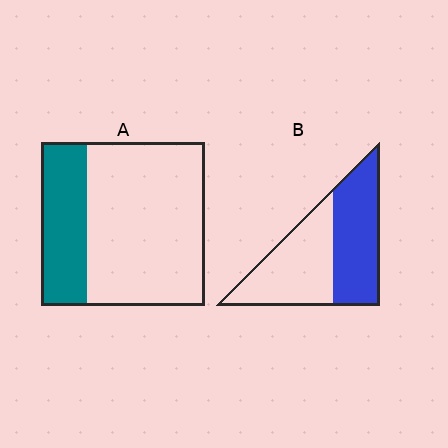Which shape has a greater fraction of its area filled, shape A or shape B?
Shape B.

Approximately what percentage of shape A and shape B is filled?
A is approximately 30% and B is approximately 50%.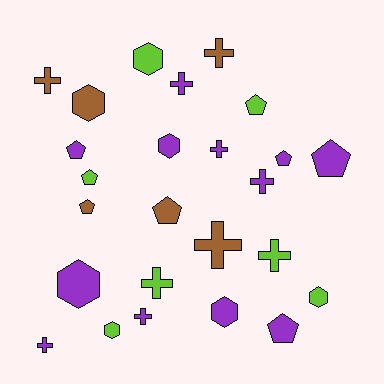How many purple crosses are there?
There are 5 purple crosses.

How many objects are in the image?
There are 25 objects.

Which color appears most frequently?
Purple, with 12 objects.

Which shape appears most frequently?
Cross, with 10 objects.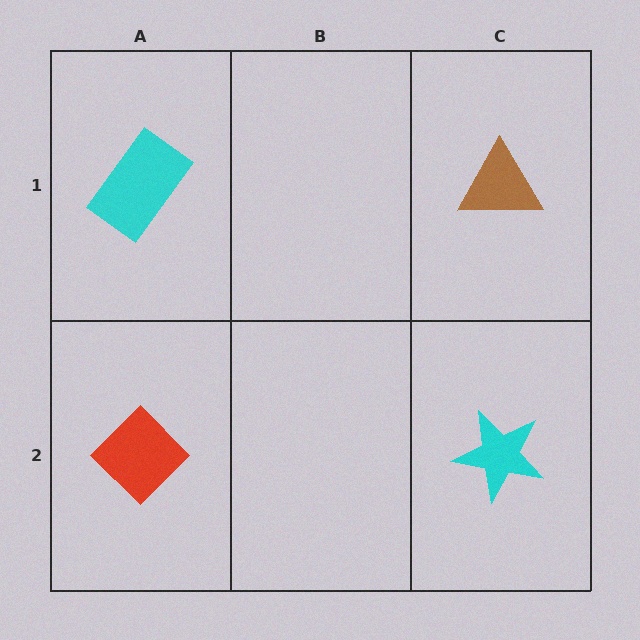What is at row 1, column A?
A cyan rectangle.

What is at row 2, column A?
A red diamond.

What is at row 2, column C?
A cyan star.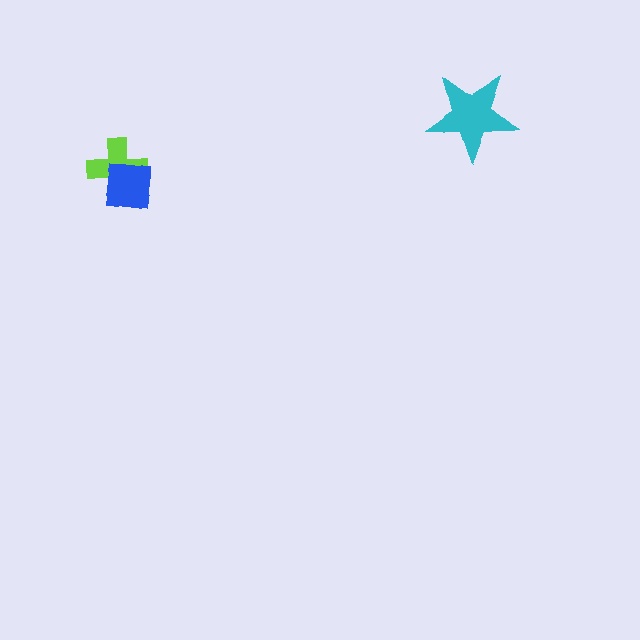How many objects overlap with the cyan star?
0 objects overlap with the cyan star.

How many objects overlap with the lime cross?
1 object overlaps with the lime cross.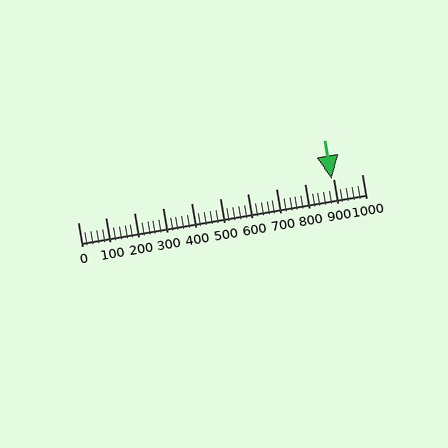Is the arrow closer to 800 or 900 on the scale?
The arrow is closer to 900.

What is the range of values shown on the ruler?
The ruler shows values from 0 to 1000.